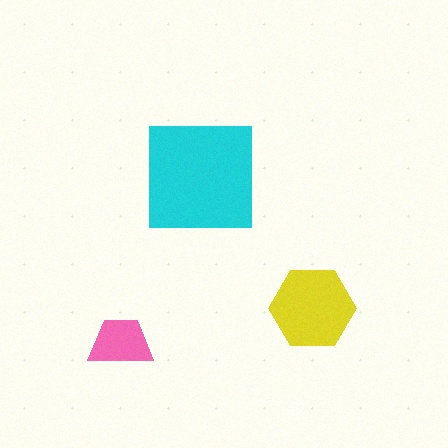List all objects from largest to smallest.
The cyan square, the yellow hexagon, the pink trapezoid.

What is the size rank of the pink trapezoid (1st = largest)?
3rd.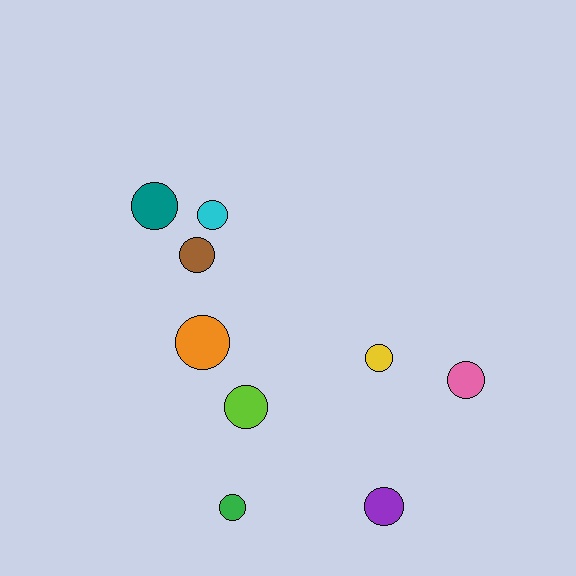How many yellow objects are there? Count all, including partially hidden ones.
There is 1 yellow object.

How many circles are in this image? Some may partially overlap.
There are 9 circles.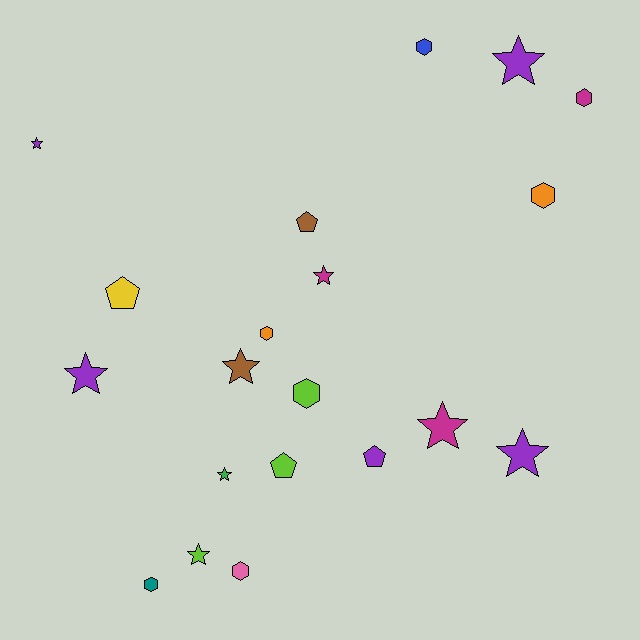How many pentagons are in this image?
There are 4 pentagons.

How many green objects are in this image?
There is 1 green object.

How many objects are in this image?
There are 20 objects.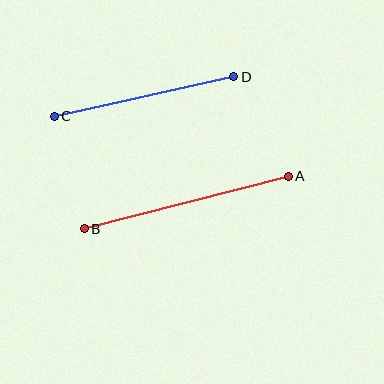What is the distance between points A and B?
The distance is approximately 211 pixels.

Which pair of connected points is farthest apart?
Points A and B are farthest apart.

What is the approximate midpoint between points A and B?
The midpoint is at approximately (186, 203) pixels.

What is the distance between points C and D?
The distance is approximately 184 pixels.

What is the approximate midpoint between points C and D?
The midpoint is at approximately (144, 97) pixels.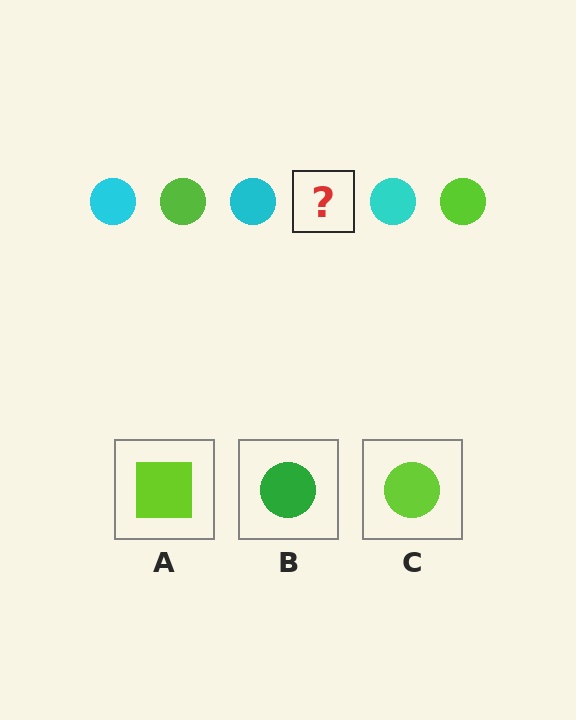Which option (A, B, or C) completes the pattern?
C.